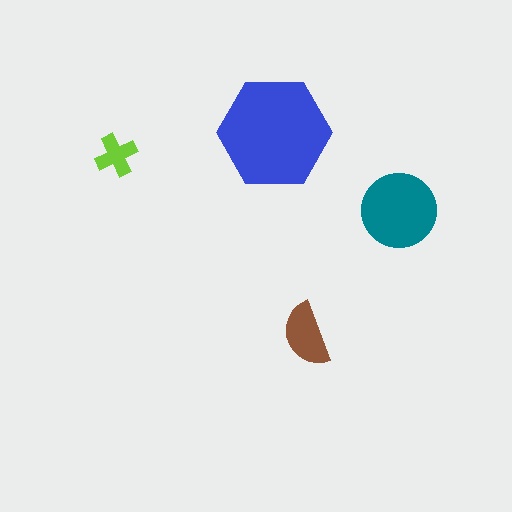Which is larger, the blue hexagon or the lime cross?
The blue hexagon.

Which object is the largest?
The blue hexagon.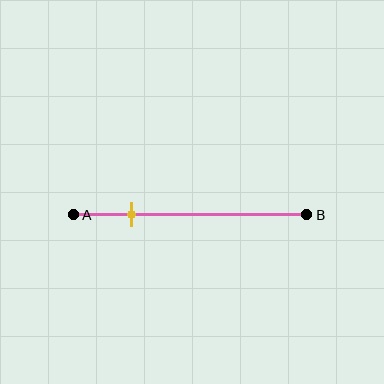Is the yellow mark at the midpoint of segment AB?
No, the mark is at about 25% from A, not at the 50% midpoint.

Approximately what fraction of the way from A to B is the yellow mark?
The yellow mark is approximately 25% of the way from A to B.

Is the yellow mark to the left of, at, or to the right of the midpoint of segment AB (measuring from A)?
The yellow mark is to the left of the midpoint of segment AB.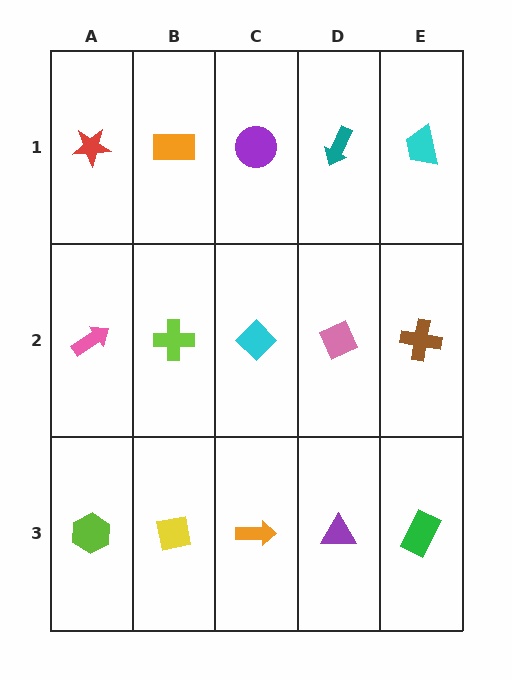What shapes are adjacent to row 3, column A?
A pink arrow (row 2, column A), a yellow square (row 3, column B).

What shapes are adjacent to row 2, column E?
A cyan trapezoid (row 1, column E), a green rectangle (row 3, column E), a pink diamond (row 2, column D).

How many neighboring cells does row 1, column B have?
3.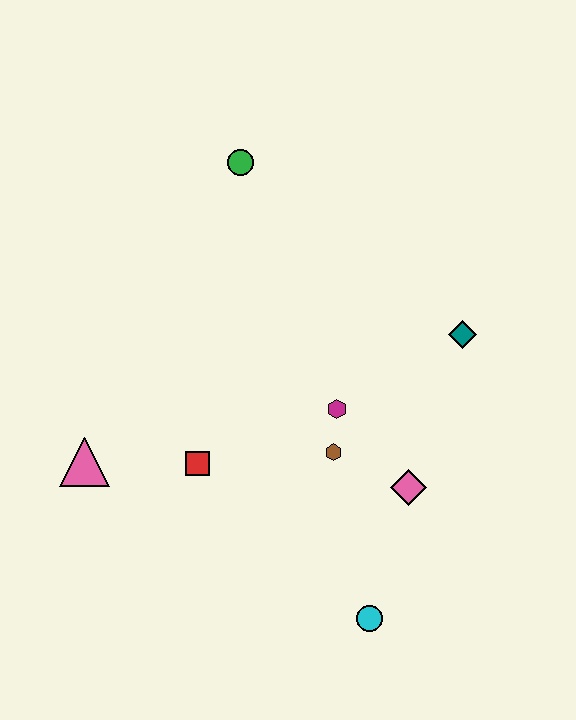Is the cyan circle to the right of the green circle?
Yes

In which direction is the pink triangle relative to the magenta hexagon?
The pink triangle is to the left of the magenta hexagon.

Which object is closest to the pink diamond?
The brown hexagon is closest to the pink diamond.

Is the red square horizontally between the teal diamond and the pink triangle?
Yes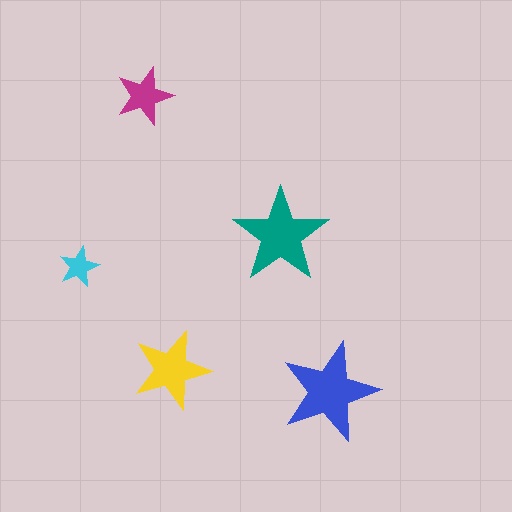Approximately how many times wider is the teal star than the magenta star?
About 1.5 times wider.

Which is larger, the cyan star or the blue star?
The blue one.